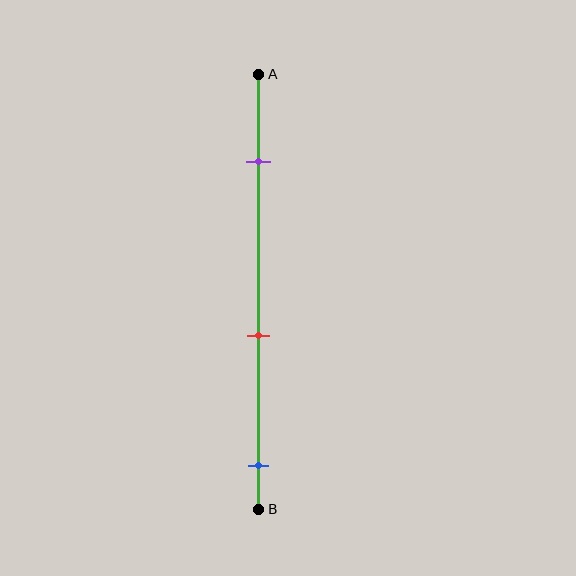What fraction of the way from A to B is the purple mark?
The purple mark is approximately 20% (0.2) of the way from A to B.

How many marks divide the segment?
There are 3 marks dividing the segment.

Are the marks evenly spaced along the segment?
Yes, the marks are approximately evenly spaced.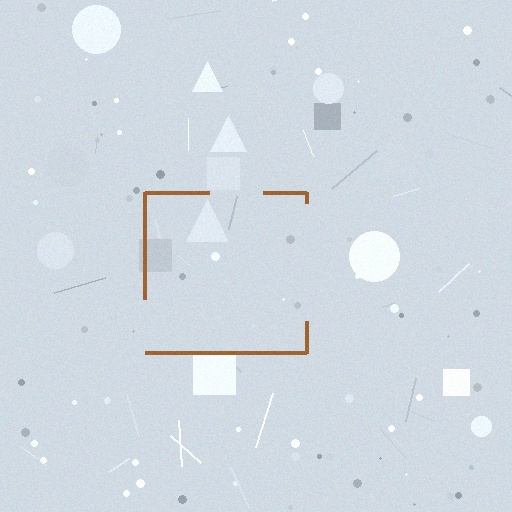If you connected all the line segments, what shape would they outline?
They would outline a square.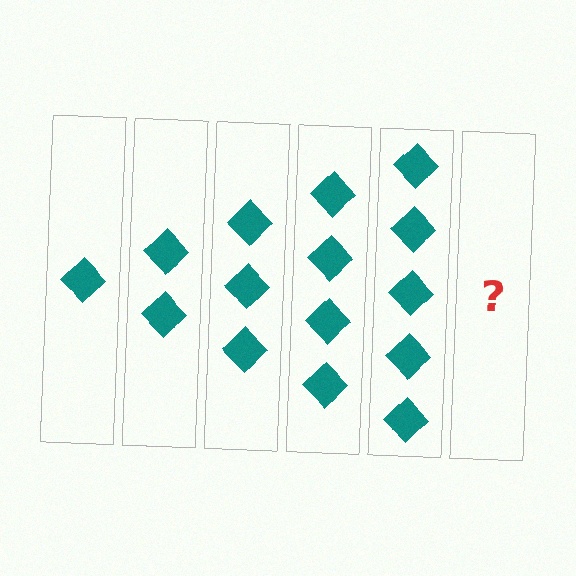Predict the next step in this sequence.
The next step is 6 diamonds.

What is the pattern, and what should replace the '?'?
The pattern is that each step adds one more diamond. The '?' should be 6 diamonds.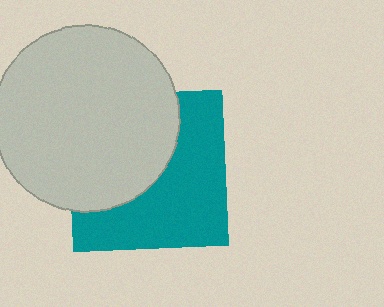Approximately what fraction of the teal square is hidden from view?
Roughly 46% of the teal square is hidden behind the light gray circle.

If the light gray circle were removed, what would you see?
You would see the complete teal square.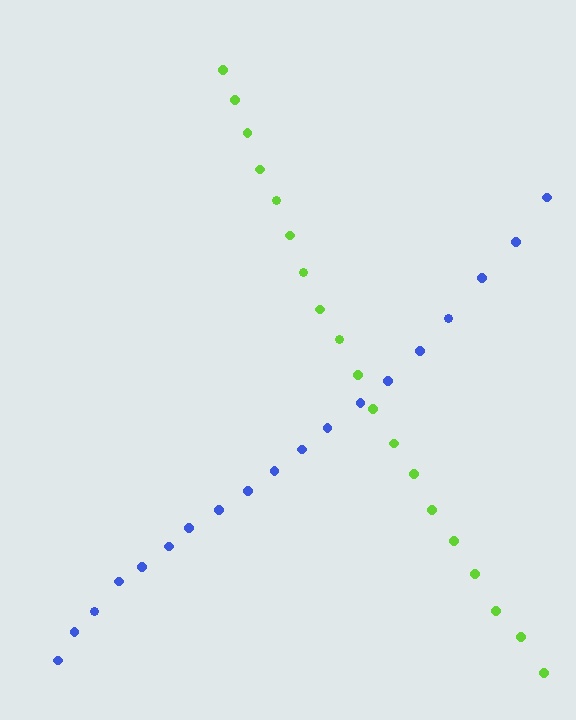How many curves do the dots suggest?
There are 2 distinct paths.